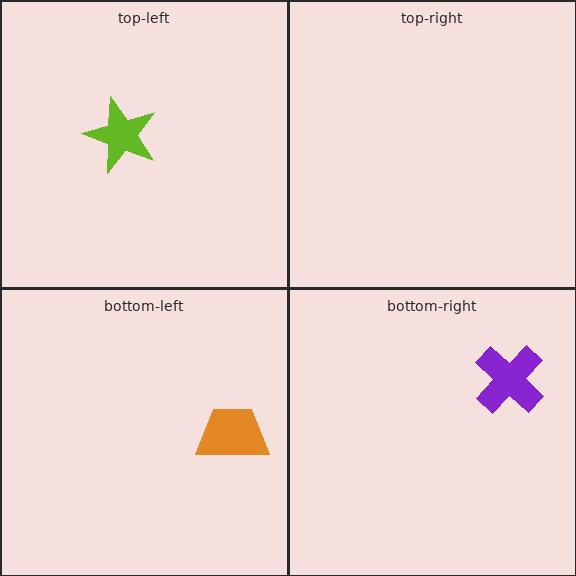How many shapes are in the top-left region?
1.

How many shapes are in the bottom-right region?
1.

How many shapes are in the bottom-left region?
1.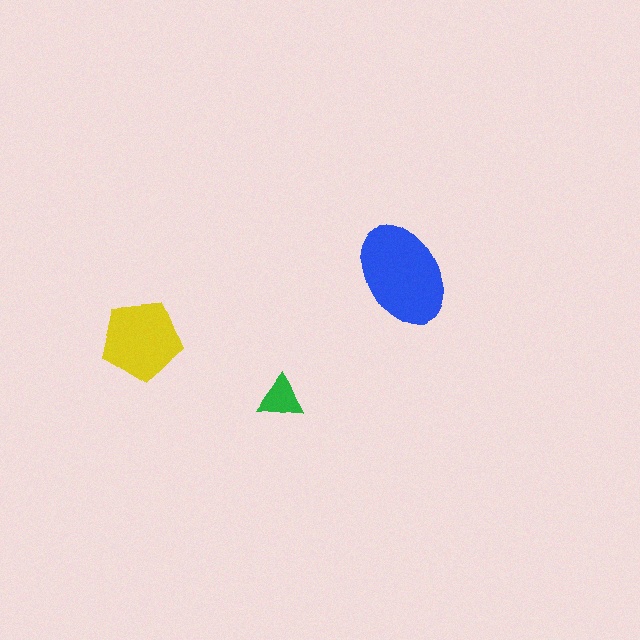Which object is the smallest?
The green triangle.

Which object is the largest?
The blue ellipse.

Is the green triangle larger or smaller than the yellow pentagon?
Smaller.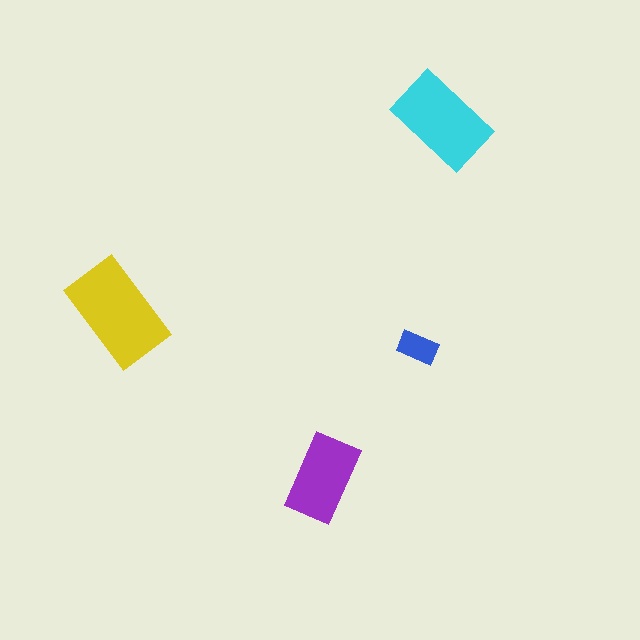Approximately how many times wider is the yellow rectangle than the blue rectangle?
About 2.5 times wider.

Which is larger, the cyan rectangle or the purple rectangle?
The cyan one.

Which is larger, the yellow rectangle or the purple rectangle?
The yellow one.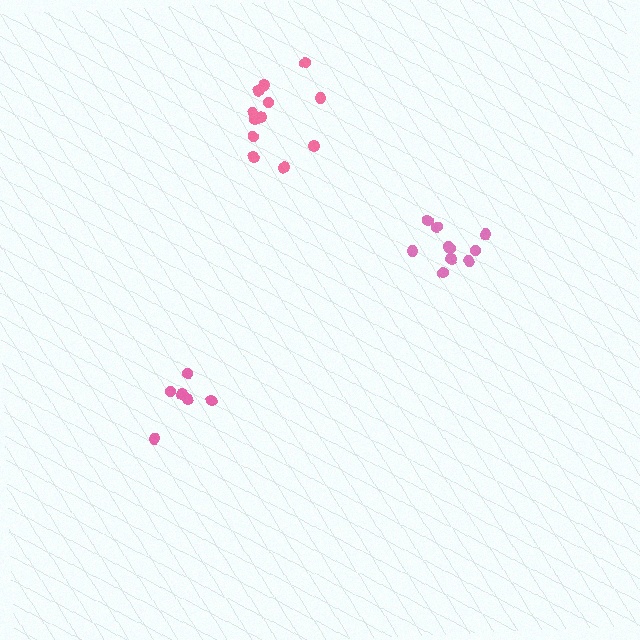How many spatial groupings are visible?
There are 3 spatial groupings.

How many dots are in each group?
Group 1: 6 dots, Group 2: 10 dots, Group 3: 12 dots (28 total).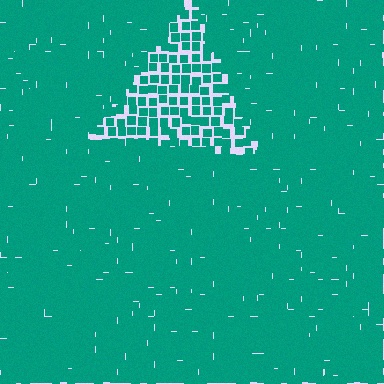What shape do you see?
I see a triangle.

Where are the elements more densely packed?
The elements are more densely packed outside the triangle boundary.